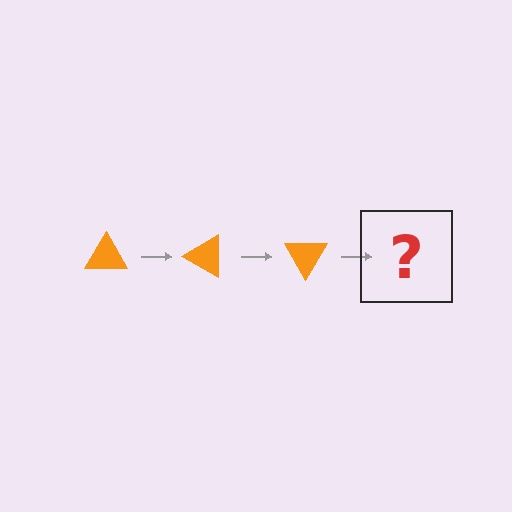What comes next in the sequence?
The next element should be an orange triangle rotated 90 degrees.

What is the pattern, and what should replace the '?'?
The pattern is that the triangle rotates 30 degrees each step. The '?' should be an orange triangle rotated 90 degrees.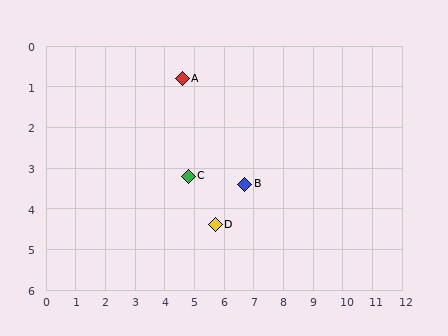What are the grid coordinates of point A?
Point A is at approximately (4.6, 0.8).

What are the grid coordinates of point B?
Point B is at approximately (6.7, 3.4).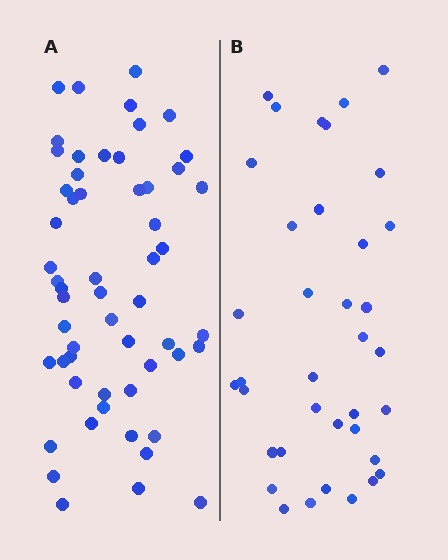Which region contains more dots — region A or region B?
Region A (the left region) has more dots.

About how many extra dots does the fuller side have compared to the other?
Region A has approximately 20 more dots than region B.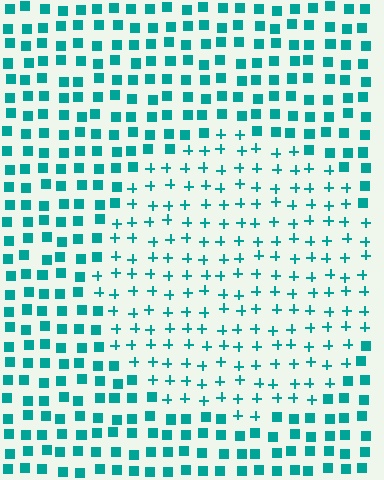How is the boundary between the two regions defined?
The boundary is defined by a change in element shape: plus signs inside vs. squares outside. All elements share the same color and spacing.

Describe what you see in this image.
The image is filled with small teal elements arranged in a uniform grid. A circle-shaped region contains plus signs, while the surrounding area contains squares. The boundary is defined purely by the change in element shape.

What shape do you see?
I see a circle.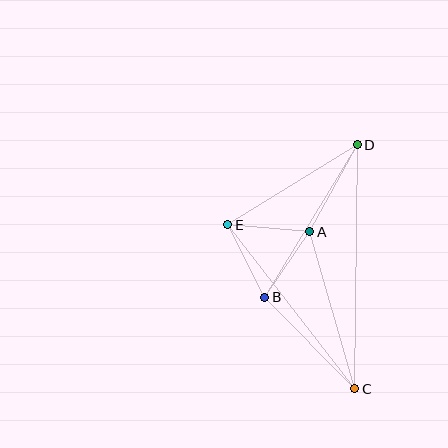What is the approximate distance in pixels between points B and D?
The distance between B and D is approximately 179 pixels.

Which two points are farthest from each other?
Points C and D are farthest from each other.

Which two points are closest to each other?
Points A and B are closest to each other.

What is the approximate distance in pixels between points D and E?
The distance between D and E is approximately 153 pixels.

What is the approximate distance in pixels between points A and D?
The distance between A and D is approximately 99 pixels.